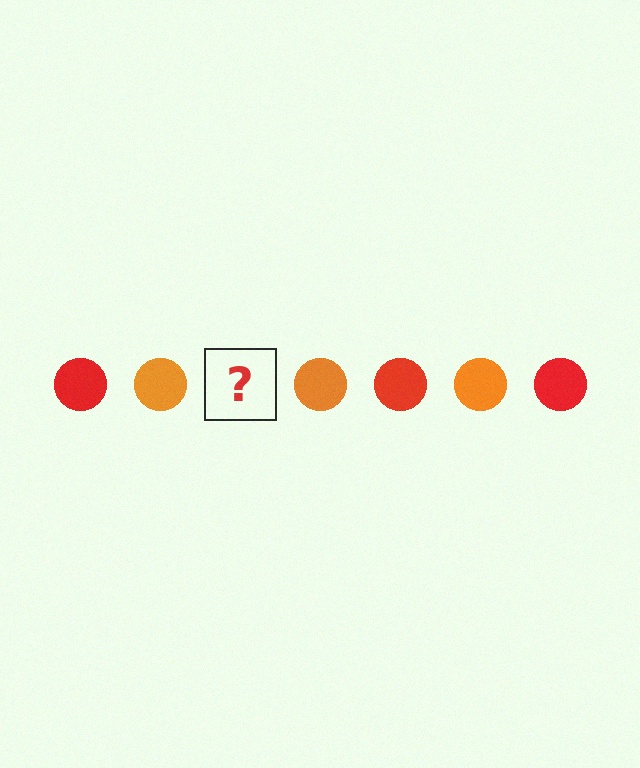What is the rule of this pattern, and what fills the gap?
The rule is that the pattern cycles through red, orange circles. The gap should be filled with a red circle.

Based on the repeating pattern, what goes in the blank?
The blank should be a red circle.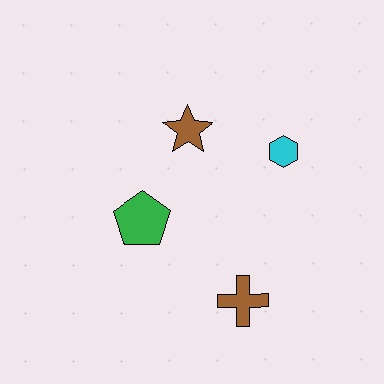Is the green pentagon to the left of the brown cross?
Yes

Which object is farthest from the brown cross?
The brown star is farthest from the brown cross.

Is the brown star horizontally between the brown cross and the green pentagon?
Yes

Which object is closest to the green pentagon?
The brown star is closest to the green pentagon.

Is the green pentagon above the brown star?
No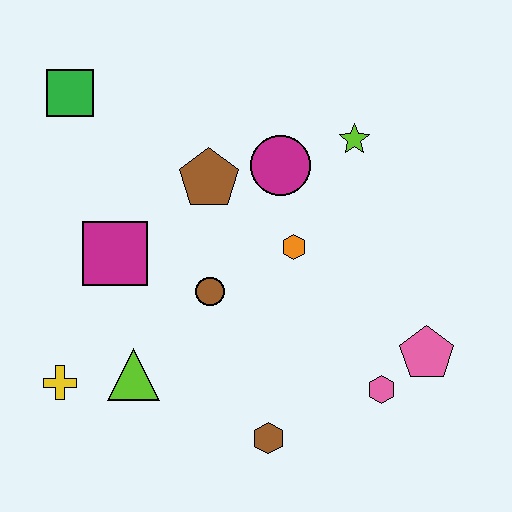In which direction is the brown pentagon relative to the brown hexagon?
The brown pentagon is above the brown hexagon.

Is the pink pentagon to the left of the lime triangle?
No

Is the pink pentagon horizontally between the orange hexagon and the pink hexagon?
No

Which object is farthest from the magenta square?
The pink pentagon is farthest from the magenta square.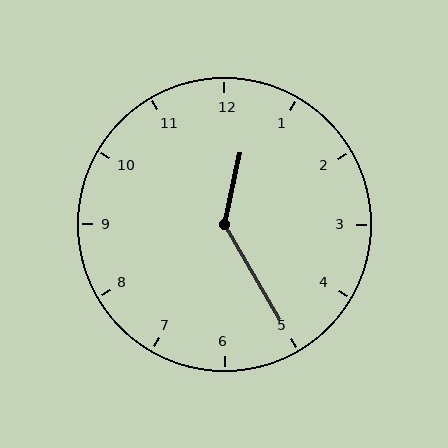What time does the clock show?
12:25.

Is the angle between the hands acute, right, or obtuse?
It is obtuse.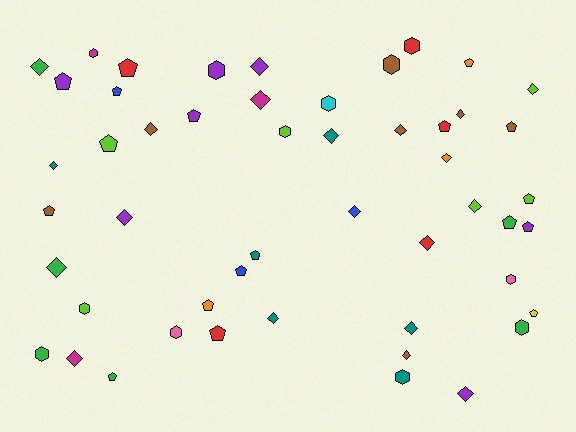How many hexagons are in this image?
There are 12 hexagons.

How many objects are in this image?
There are 50 objects.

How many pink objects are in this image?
There are 2 pink objects.